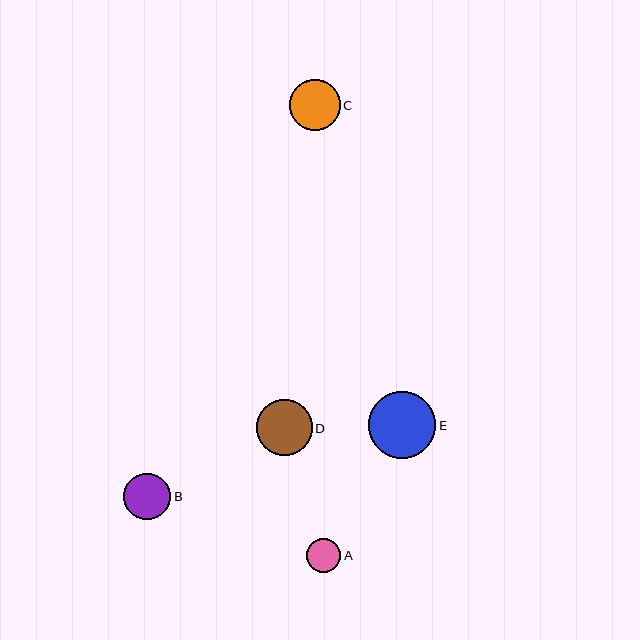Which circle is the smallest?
Circle A is the smallest with a size of approximately 34 pixels.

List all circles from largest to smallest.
From largest to smallest: E, D, C, B, A.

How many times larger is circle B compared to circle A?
Circle B is approximately 1.4 times the size of circle A.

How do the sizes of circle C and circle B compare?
Circle C and circle B are approximately the same size.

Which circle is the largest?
Circle E is the largest with a size of approximately 67 pixels.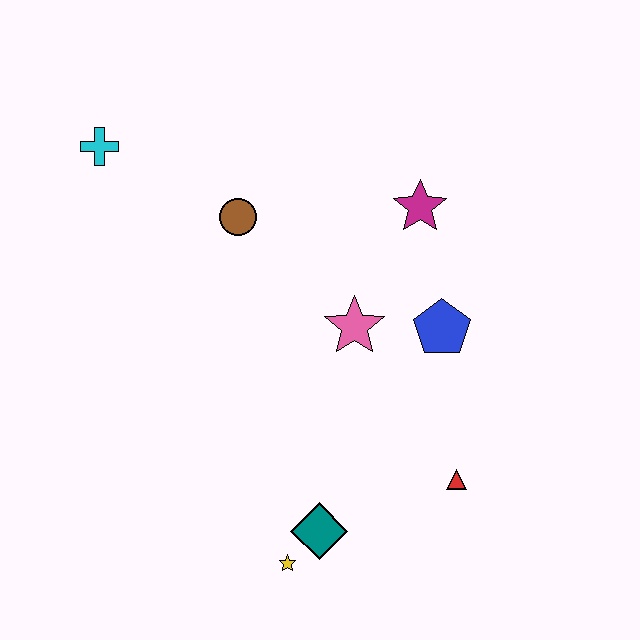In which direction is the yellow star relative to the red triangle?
The yellow star is to the left of the red triangle.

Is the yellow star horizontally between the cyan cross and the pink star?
Yes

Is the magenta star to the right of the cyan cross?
Yes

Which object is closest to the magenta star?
The blue pentagon is closest to the magenta star.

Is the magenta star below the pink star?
No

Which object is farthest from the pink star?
The cyan cross is farthest from the pink star.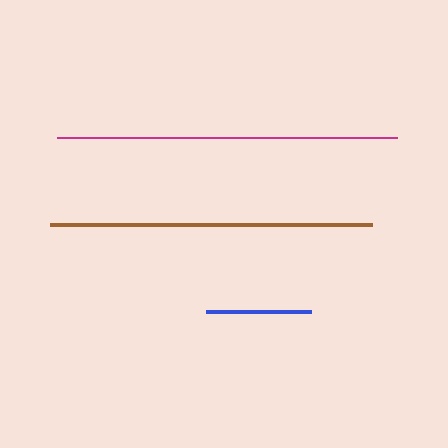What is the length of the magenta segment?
The magenta segment is approximately 339 pixels long.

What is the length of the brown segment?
The brown segment is approximately 321 pixels long.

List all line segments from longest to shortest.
From longest to shortest: magenta, brown, blue.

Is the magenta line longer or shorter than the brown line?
The magenta line is longer than the brown line.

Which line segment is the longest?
The magenta line is the longest at approximately 339 pixels.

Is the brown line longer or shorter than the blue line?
The brown line is longer than the blue line.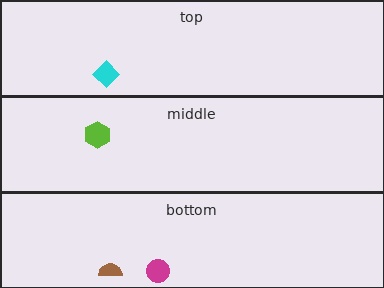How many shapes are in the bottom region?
2.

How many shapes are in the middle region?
1.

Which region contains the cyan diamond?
The top region.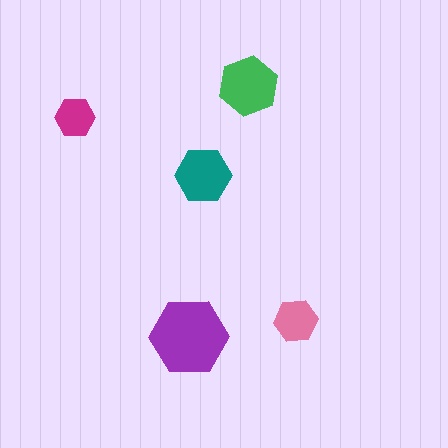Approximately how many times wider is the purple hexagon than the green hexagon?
About 1.5 times wider.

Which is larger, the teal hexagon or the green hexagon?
The green one.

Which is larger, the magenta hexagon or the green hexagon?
The green one.